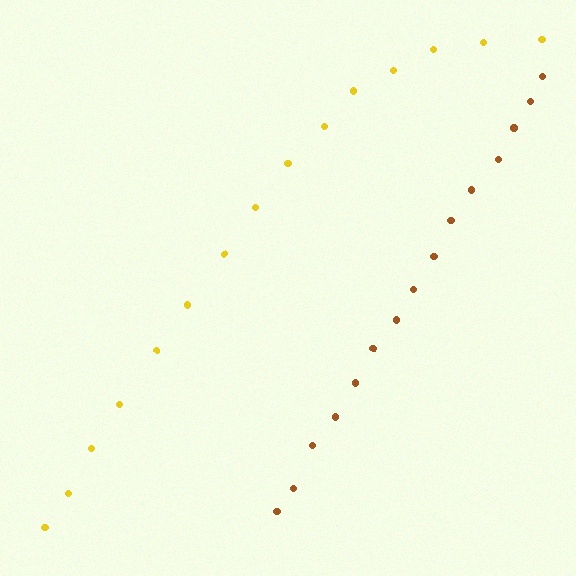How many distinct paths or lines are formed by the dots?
There are 2 distinct paths.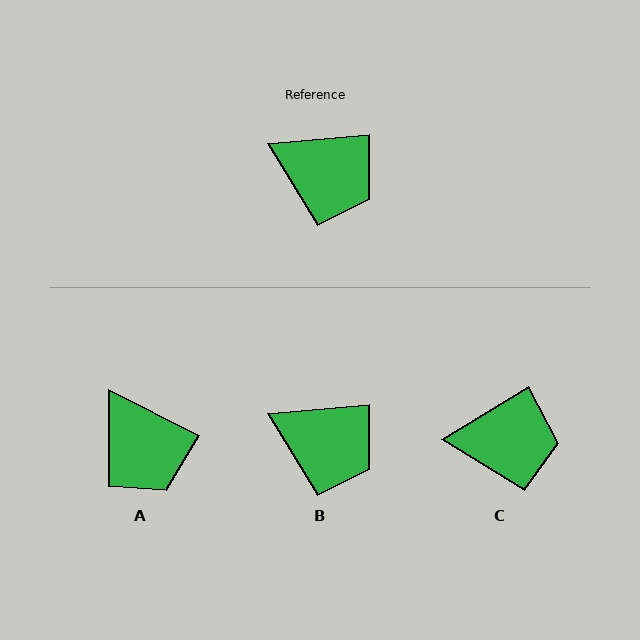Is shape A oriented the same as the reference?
No, it is off by about 31 degrees.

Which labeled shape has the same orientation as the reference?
B.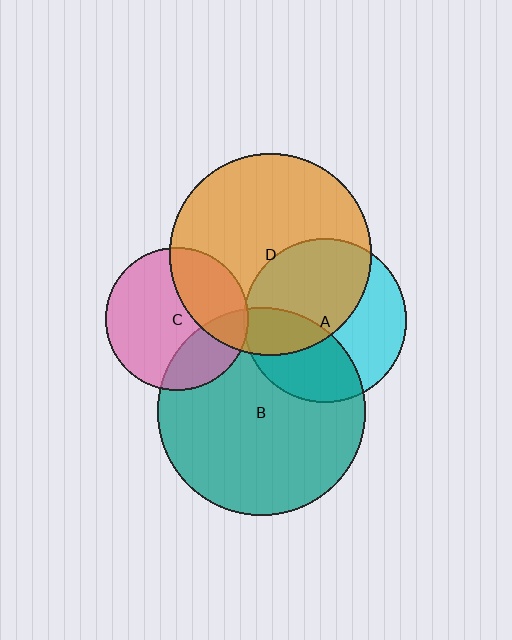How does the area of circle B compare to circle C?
Approximately 2.1 times.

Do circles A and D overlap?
Yes.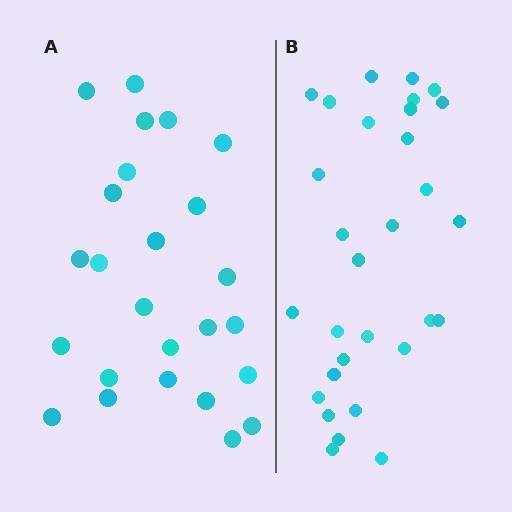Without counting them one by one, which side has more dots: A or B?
Region B (the right region) has more dots.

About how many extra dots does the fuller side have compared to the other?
Region B has about 5 more dots than region A.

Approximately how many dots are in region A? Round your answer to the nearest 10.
About 20 dots. (The exact count is 25, which rounds to 20.)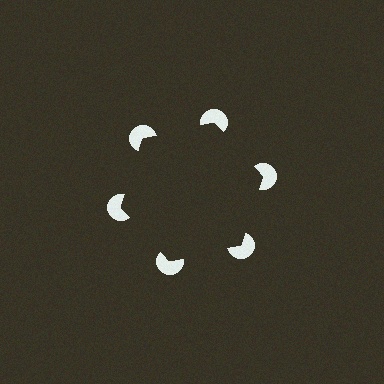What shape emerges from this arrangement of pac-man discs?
An illusory hexagon — its edges are inferred from the aligned wedge cuts in the pac-man discs, not physically drawn.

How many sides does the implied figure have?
6 sides.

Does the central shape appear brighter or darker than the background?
It typically appears slightly darker than the background, even though no actual brightness change is drawn.